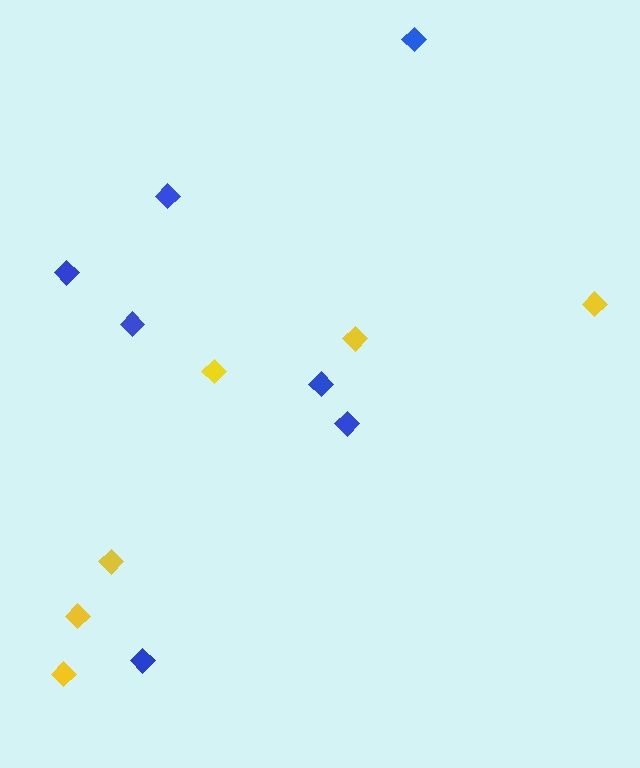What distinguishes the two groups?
There are 2 groups: one group of yellow diamonds (6) and one group of blue diamonds (7).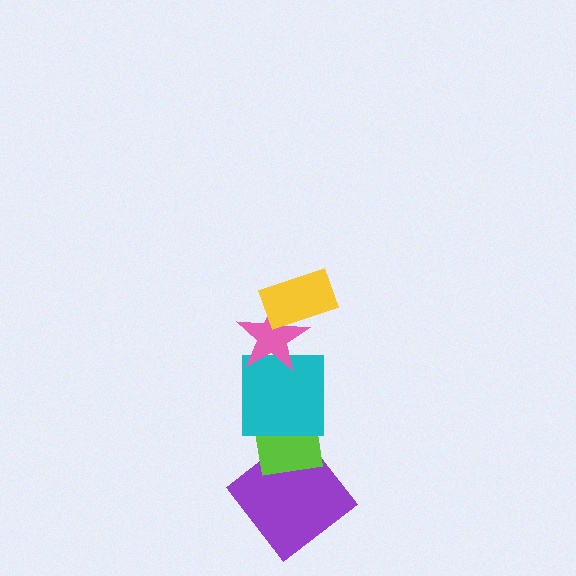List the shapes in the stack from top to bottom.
From top to bottom: the yellow rectangle, the pink star, the cyan square, the lime square, the purple diamond.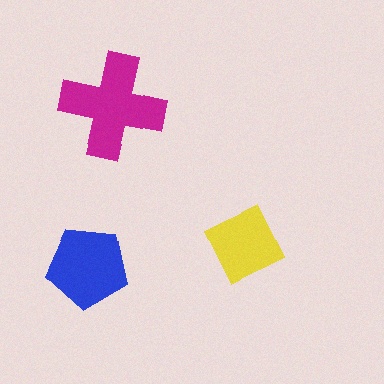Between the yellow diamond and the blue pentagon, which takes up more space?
The blue pentagon.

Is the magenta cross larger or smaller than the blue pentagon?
Larger.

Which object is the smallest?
The yellow diamond.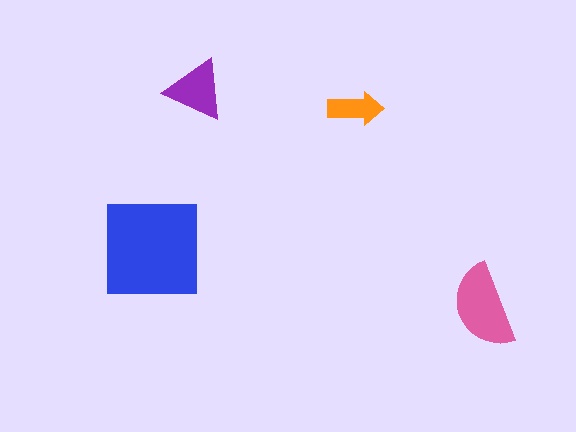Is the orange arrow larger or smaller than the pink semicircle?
Smaller.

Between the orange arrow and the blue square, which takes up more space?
The blue square.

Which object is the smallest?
The orange arrow.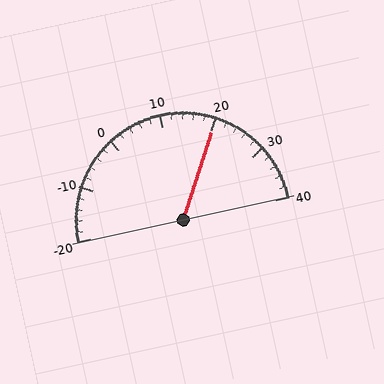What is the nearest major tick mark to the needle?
The nearest major tick mark is 20.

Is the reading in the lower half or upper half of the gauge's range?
The reading is in the upper half of the range (-20 to 40).